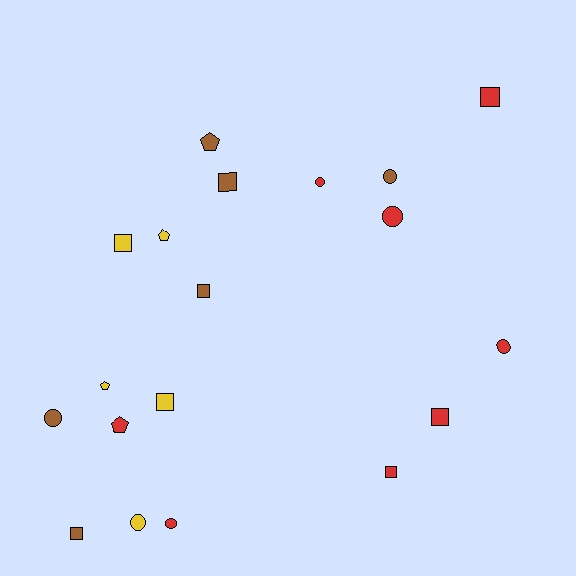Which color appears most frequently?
Red, with 8 objects.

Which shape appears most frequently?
Square, with 8 objects.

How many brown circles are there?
There are 2 brown circles.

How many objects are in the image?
There are 19 objects.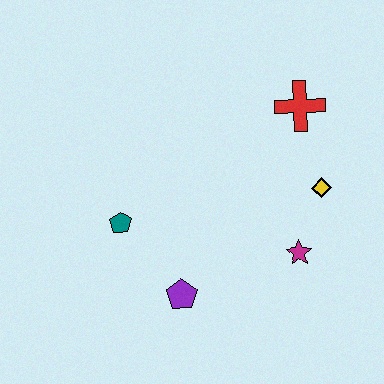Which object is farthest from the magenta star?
The teal pentagon is farthest from the magenta star.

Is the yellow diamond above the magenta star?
Yes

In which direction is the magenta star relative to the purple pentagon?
The magenta star is to the right of the purple pentagon.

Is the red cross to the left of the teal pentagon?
No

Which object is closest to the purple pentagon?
The teal pentagon is closest to the purple pentagon.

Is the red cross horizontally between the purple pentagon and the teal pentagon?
No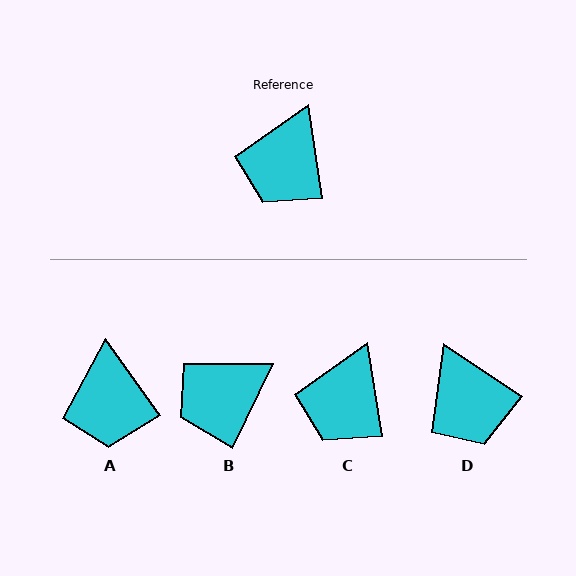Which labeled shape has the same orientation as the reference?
C.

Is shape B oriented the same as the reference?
No, it is off by about 35 degrees.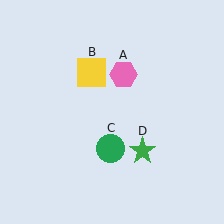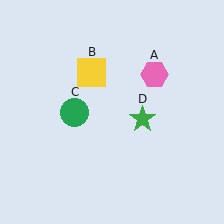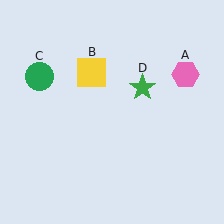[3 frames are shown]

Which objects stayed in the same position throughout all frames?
Yellow square (object B) remained stationary.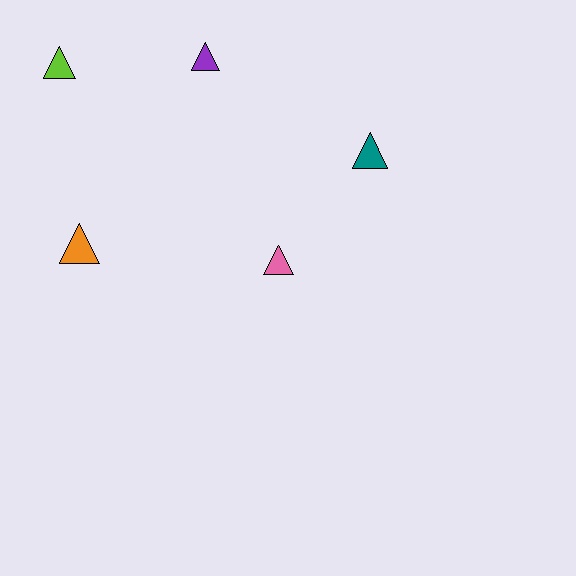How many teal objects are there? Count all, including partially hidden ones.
There is 1 teal object.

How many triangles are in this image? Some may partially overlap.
There are 5 triangles.